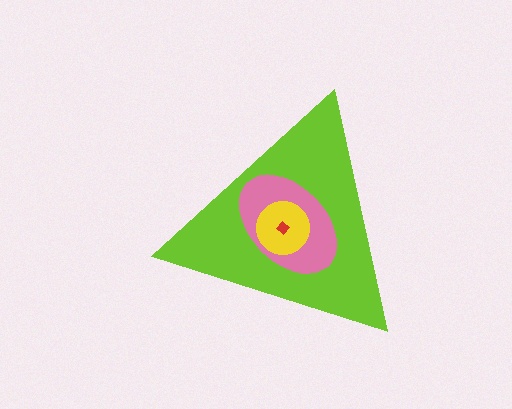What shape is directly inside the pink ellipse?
The yellow circle.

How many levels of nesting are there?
4.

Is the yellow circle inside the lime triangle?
Yes.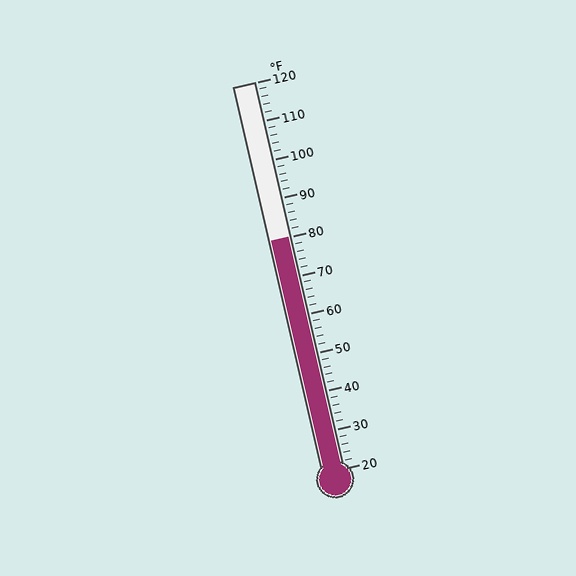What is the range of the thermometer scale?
The thermometer scale ranges from 20°F to 120°F.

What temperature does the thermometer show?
The thermometer shows approximately 80°F.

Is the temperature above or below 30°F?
The temperature is above 30°F.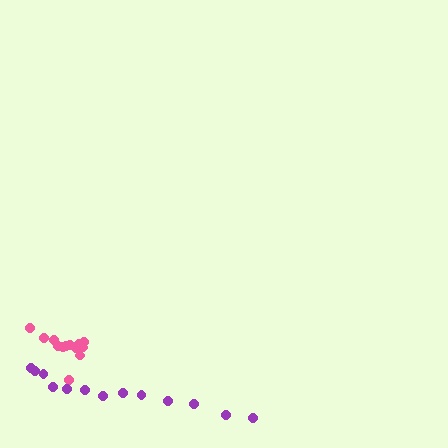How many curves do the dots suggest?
There are 2 distinct paths.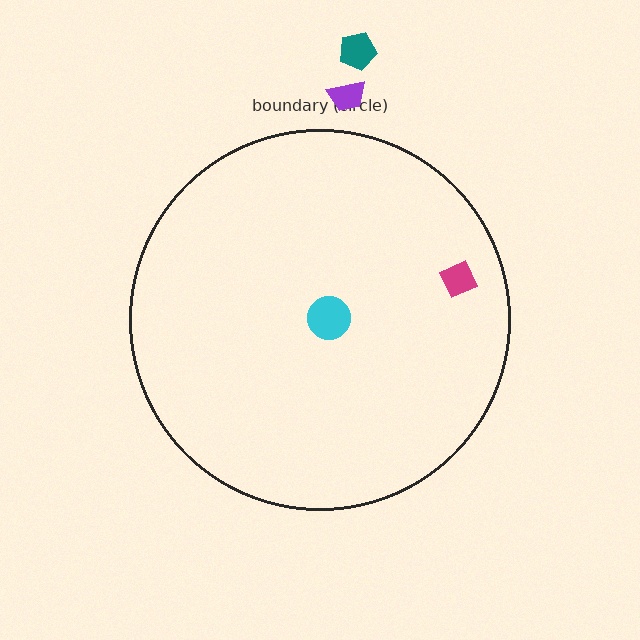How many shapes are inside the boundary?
2 inside, 2 outside.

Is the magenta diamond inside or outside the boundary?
Inside.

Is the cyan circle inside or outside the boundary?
Inside.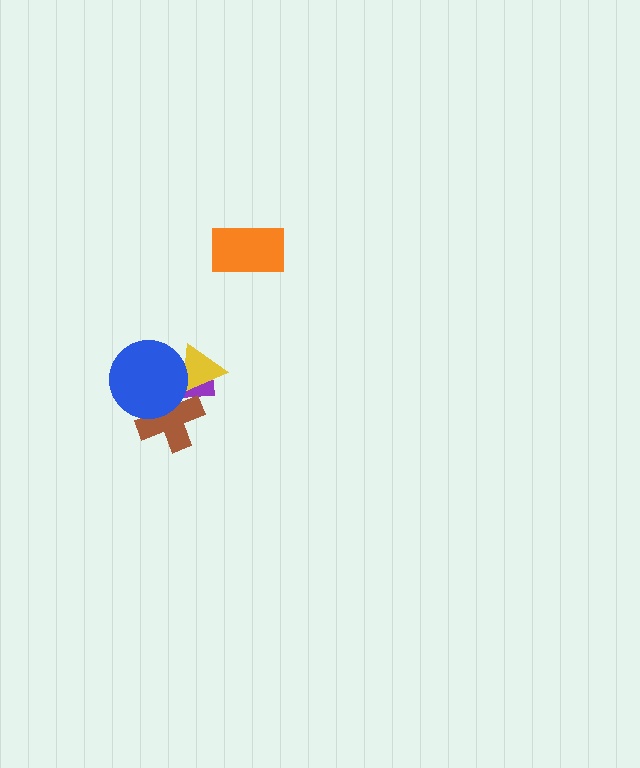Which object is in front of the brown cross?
The blue circle is in front of the brown cross.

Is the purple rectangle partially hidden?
Yes, it is partially covered by another shape.